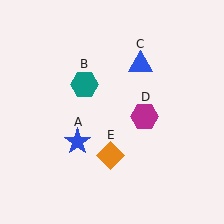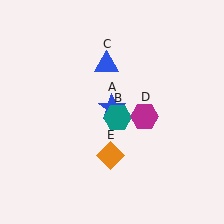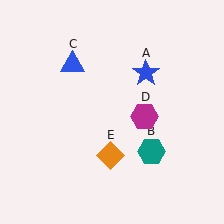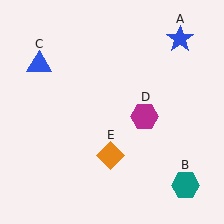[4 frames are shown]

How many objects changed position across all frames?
3 objects changed position: blue star (object A), teal hexagon (object B), blue triangle (object C).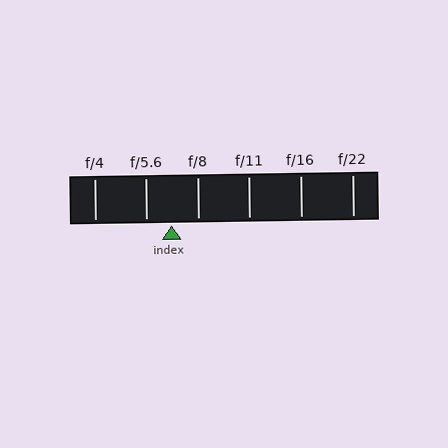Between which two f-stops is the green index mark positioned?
The index mark is between f/5.6 and f/8.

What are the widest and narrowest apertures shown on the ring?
The widest aperture shown is f/4 and the narrowest is f/22.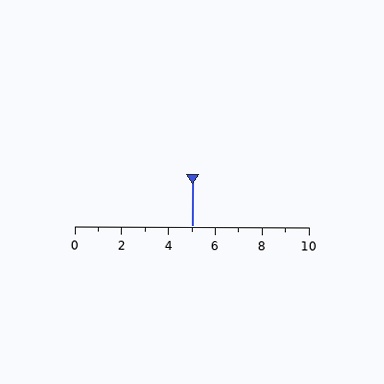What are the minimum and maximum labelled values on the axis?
The axis runs from 0 to 10.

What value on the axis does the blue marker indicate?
The marker indicates approximately 5.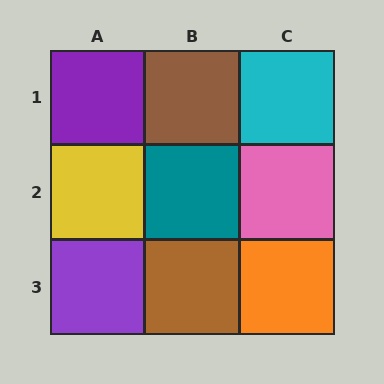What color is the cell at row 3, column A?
Purple.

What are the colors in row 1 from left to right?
Purple, brown, cyan.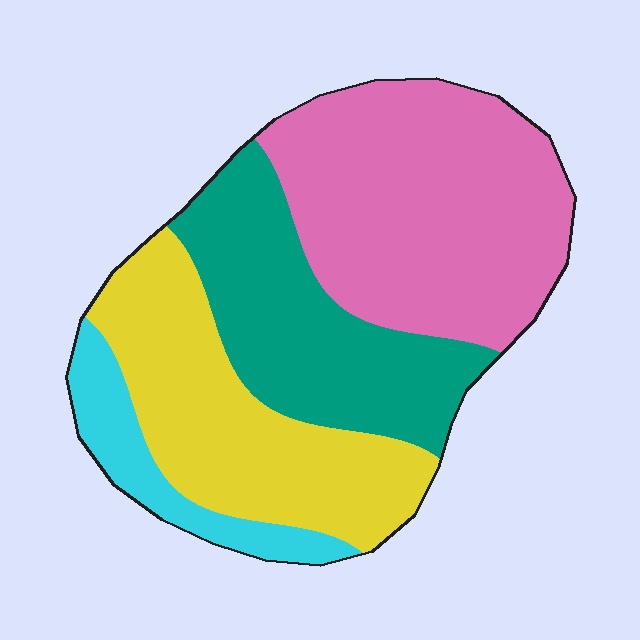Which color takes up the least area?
Cyan, at roughly 10%.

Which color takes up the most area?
Pink, at roughly 40%.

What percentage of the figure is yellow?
Yellow covers roughly 30% of the figure.